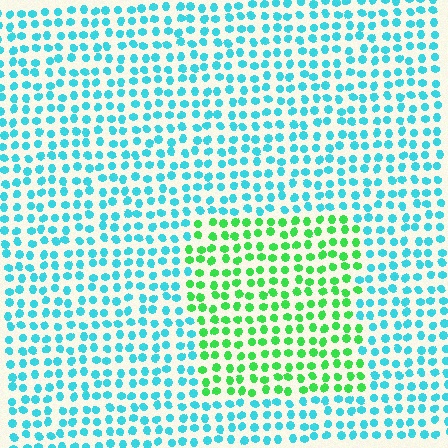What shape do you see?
I see a rectangle.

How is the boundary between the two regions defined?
The boundary is defined purely by a slight shift in hue (about 58 degrees). Spacing, size, and orientation are identical on both sides.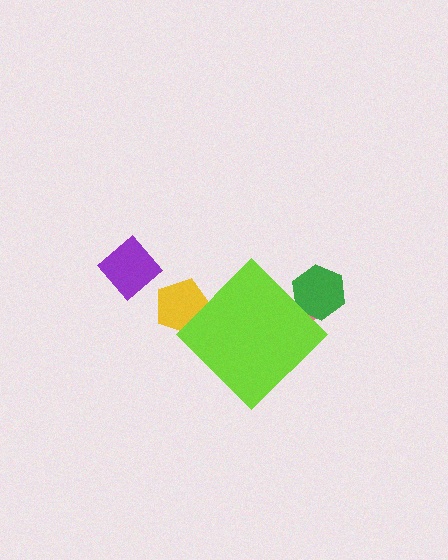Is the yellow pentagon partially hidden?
Yes, the yellow pentagon is partially hidden behind the lime diamond.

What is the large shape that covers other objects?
A lime diamond.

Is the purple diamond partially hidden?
No, the purple diamond is fully visible.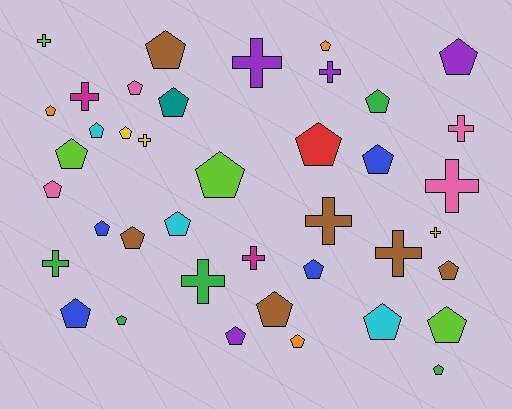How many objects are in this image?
There are 40 objects.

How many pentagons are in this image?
There are 27 pentagons.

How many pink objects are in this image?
There are 4 pink objects.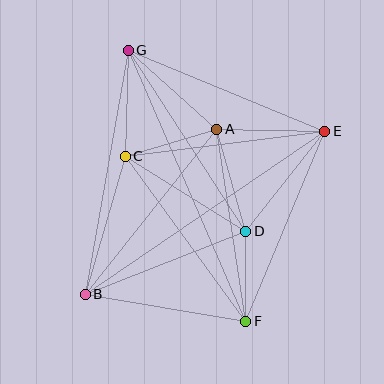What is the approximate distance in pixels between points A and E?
The distance between A and E is approximately 108 pixels.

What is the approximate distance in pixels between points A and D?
The distance between A and D is approximately 106 pixels.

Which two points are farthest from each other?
Points F and G are farthest from each other.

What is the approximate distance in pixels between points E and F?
The distance between E and F is approximately 206 pixels.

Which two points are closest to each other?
Points D and F are closest to each other.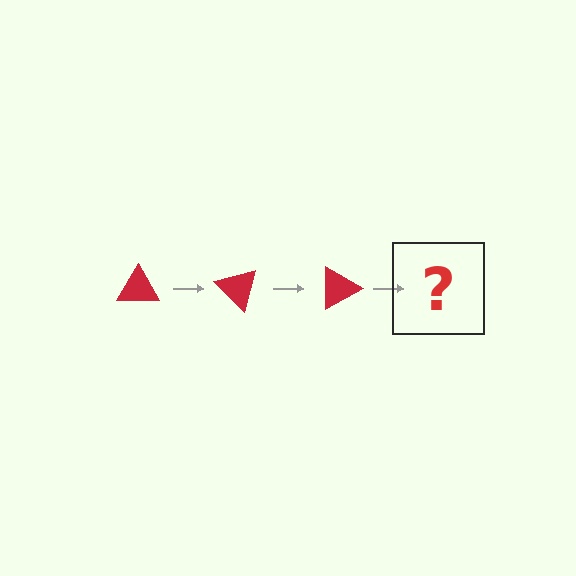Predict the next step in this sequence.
The next step is a red triangle rotated 135 degrees.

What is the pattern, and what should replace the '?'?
The pattern is that the triangle rotates 45 degrees each step. The '?' should be a red triangle rotated 135 degrees.